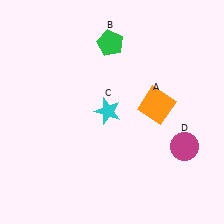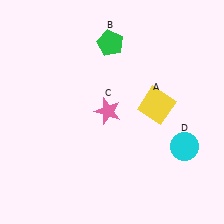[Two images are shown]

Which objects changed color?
A changed from orange to yellow. C changed from cyan to pink. D changed from magenta to cyan.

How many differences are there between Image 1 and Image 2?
There are 3 differences between the two images.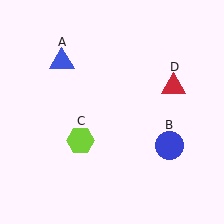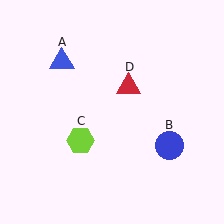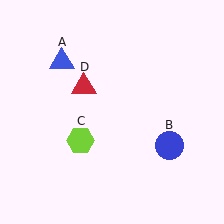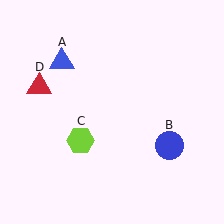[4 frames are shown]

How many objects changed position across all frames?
1 object changed position: red triangle (object D).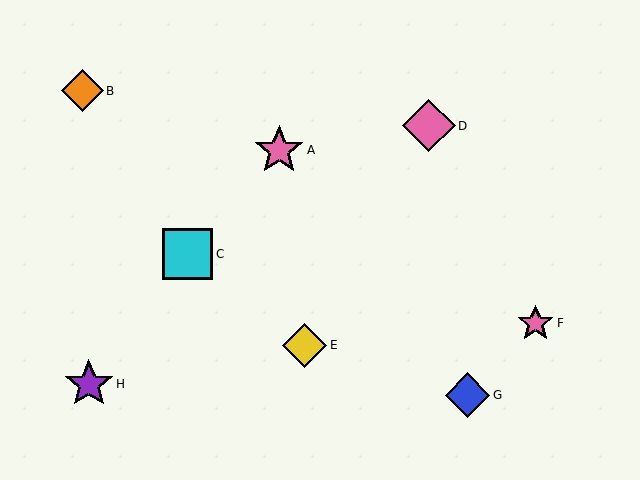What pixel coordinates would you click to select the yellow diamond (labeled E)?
Click at (305, 345) to select the yellow diamond E.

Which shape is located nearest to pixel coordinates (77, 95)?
The orange diamond (labeled B) at (82, 91) is nearest to that location.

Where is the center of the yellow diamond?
The center of the yellow diamond is at (305, 345).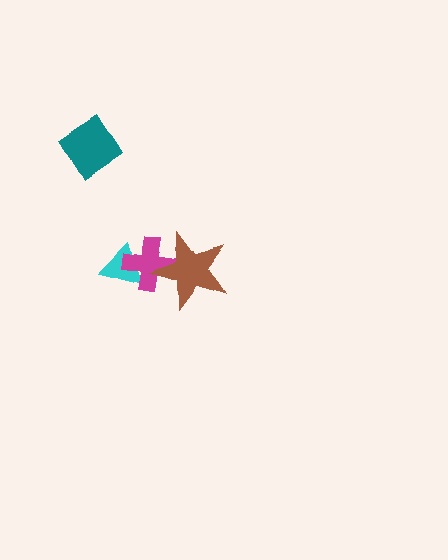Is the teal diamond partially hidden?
No, no other shape covers it.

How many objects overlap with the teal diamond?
0 objects overlap with the teal diamond.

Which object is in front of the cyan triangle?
The magenta cross is in front of the cyan triangle.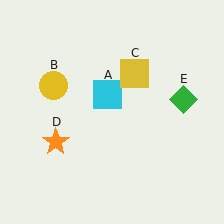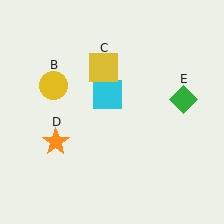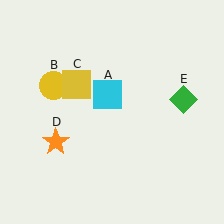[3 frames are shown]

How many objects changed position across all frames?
1 object changed position: yellow square (object C).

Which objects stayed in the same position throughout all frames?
Cyan square (object A) and yellow circle (object B) and orange star (object D) and green diamond (object E) remained stationary.